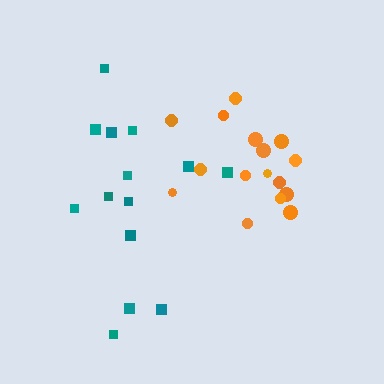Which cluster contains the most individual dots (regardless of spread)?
Orange (16).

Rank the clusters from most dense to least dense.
orange, teal.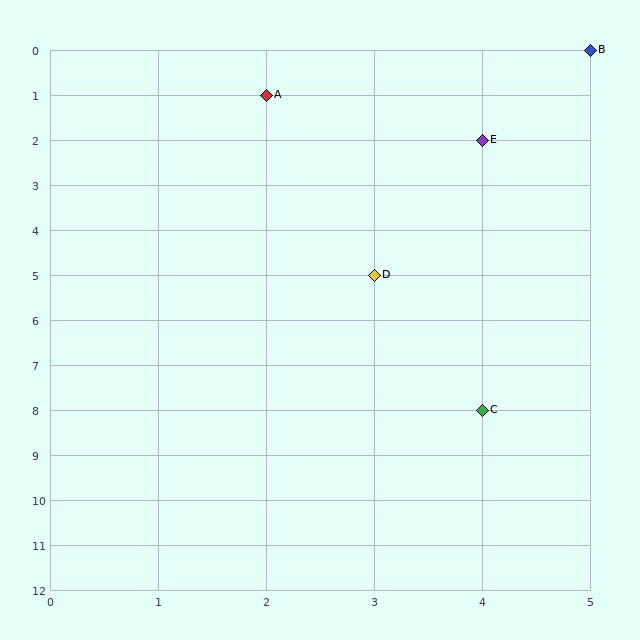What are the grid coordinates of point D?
Point D is at grid coordinates (3, 5).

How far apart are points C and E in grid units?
Points C and E are 6 rows apart.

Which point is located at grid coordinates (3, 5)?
Point D is at (3, 5).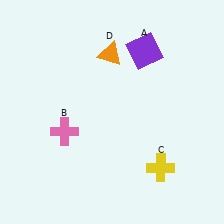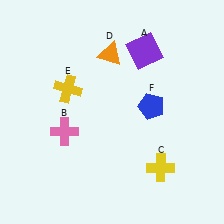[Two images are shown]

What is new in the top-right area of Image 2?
A blue pentagon (F) was added in the top-right area of Image 2.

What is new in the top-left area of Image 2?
A yellow cross (E) was added in the top-left area of Image 2.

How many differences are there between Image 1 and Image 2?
There are 2 differences between the two images.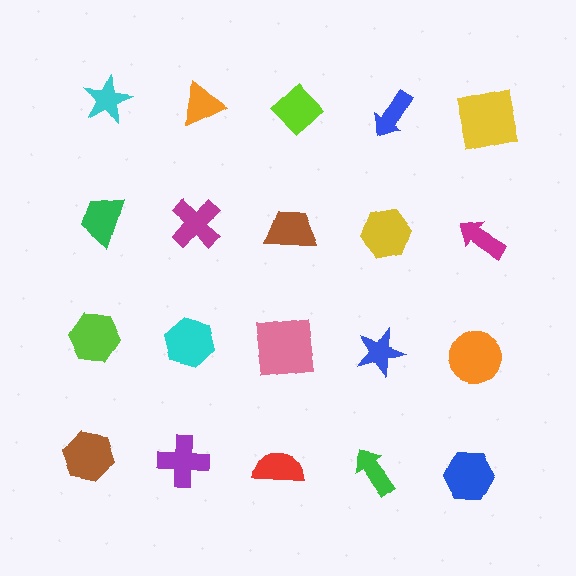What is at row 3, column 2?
A cyan hexagon.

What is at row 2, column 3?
A brown trapezoid.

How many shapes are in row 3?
5 shapes.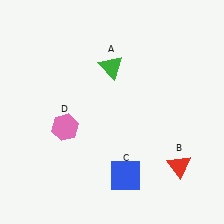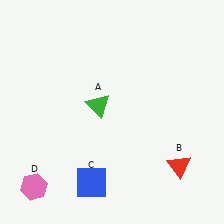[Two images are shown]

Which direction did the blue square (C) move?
The blue square (C) moved left.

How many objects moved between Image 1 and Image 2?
3 objects moved between the two images.